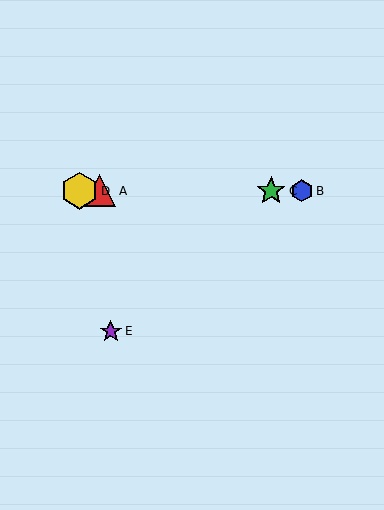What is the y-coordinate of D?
Object D is at y≈191.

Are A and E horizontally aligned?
No, A is at y≈191 and E is at y≈331.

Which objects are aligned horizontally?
Objects A, B, C, D are aligned horizontally.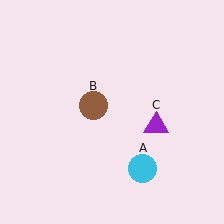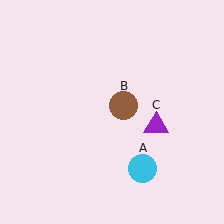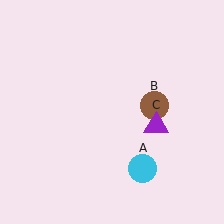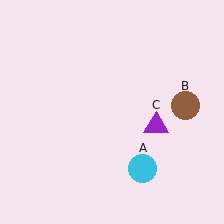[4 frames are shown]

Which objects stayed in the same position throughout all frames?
Cyan circle (object A) and purple triangle (object C) remained stationary.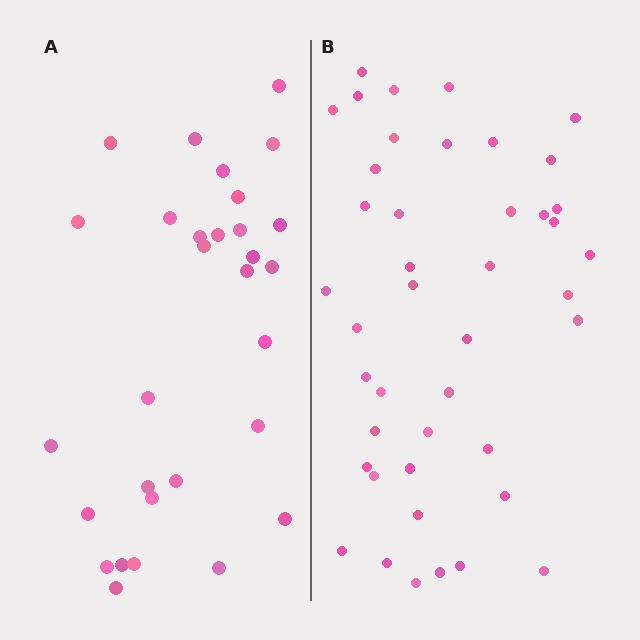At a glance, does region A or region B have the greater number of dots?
Region B (the right region) has more dots.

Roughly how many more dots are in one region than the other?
Region B has approximately 15 more dots than region A.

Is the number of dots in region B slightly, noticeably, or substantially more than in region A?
Region B has noticeably more, but not dramatically so. The ratio is roughly 1.4 to 1.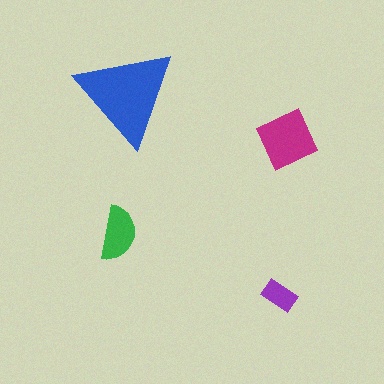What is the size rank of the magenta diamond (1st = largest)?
2nd.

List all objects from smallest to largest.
The purple rectangle, the green semicircle, the magenta diamond, the blue triangle.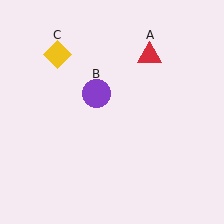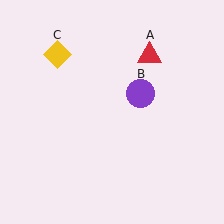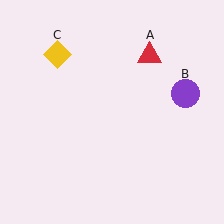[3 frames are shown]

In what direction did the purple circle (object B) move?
The purple circle (object B) moved right.